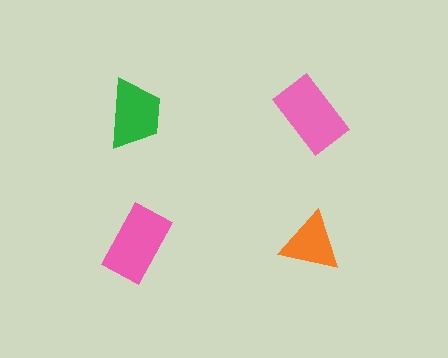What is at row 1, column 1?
A green trapezoid.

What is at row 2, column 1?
A pink rectangle.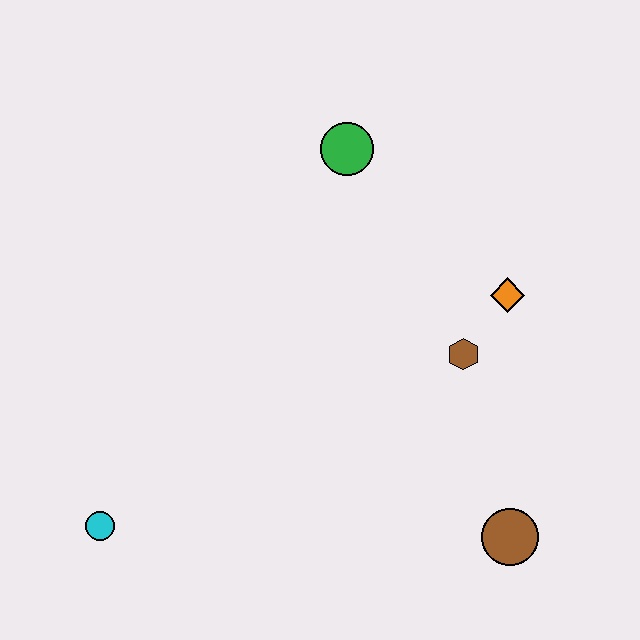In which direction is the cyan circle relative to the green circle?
The cyan circle is below the green circle.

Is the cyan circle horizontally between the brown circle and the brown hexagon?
No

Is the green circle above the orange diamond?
Yes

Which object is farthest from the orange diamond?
The cyan circle is farthest from the orange diamond.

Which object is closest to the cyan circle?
The brown hexagon is closest to the cyan circle.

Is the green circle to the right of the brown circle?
No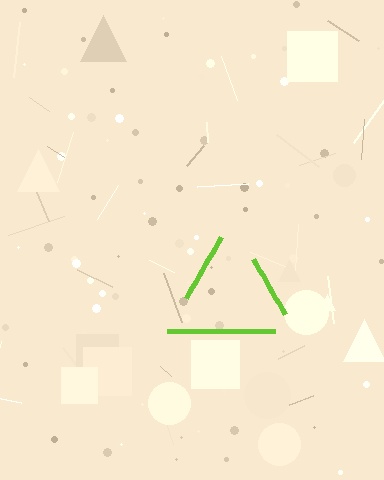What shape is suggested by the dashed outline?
The dashed outline suggests a triangle.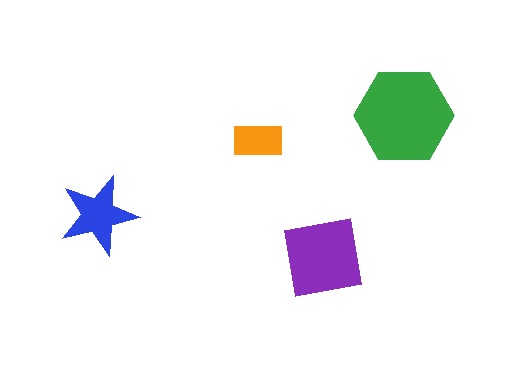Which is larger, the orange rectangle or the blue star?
The blue star.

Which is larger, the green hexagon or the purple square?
The green hexagon.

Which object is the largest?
The green hexagon.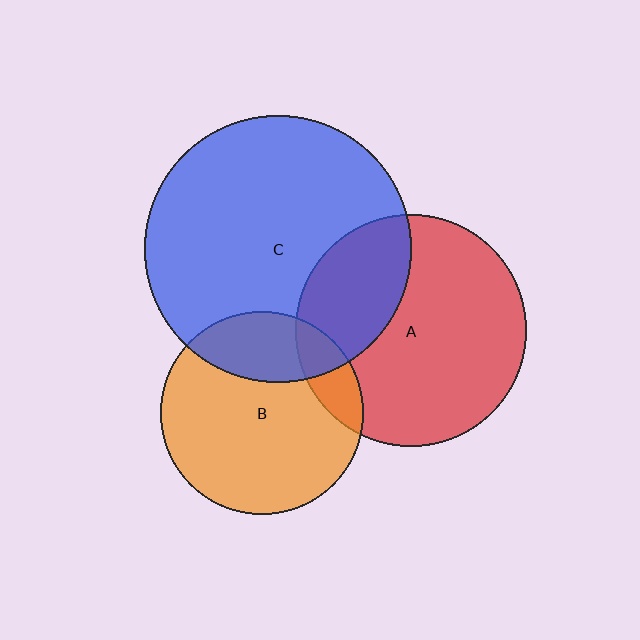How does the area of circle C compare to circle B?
Approximately 1.7 times.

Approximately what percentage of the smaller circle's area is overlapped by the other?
Approximately 30%.